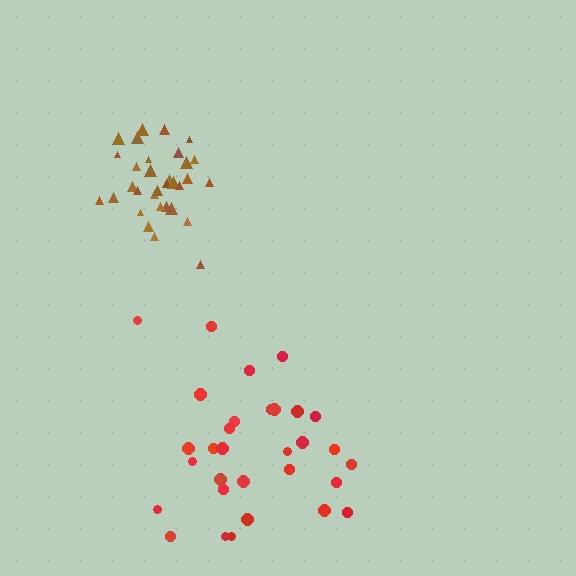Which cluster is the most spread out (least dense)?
Red.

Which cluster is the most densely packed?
Brown.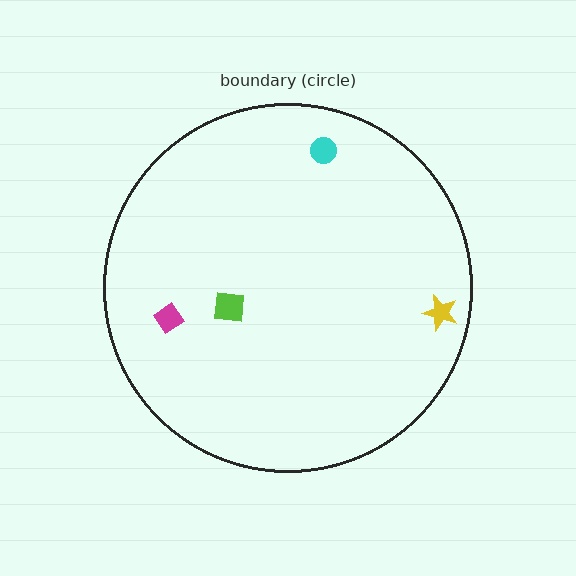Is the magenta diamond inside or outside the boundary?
Inside.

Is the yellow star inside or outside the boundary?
Inside.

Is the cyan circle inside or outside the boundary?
Inside.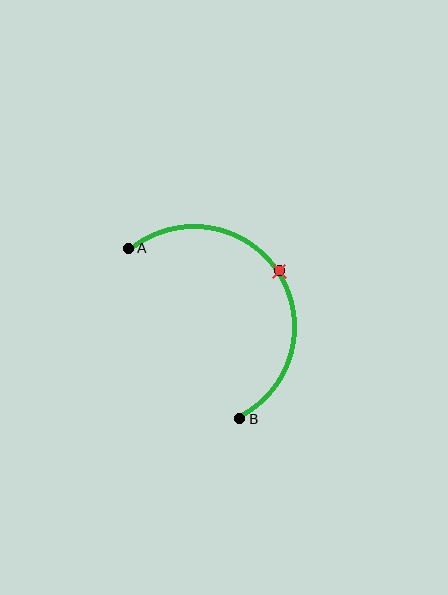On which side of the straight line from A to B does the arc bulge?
The arc bulges to the right of the straight line connecting A and B.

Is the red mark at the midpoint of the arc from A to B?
Yes. The red mark lies on the arc at equal arc-length from both A and B — it is the arc midpoint.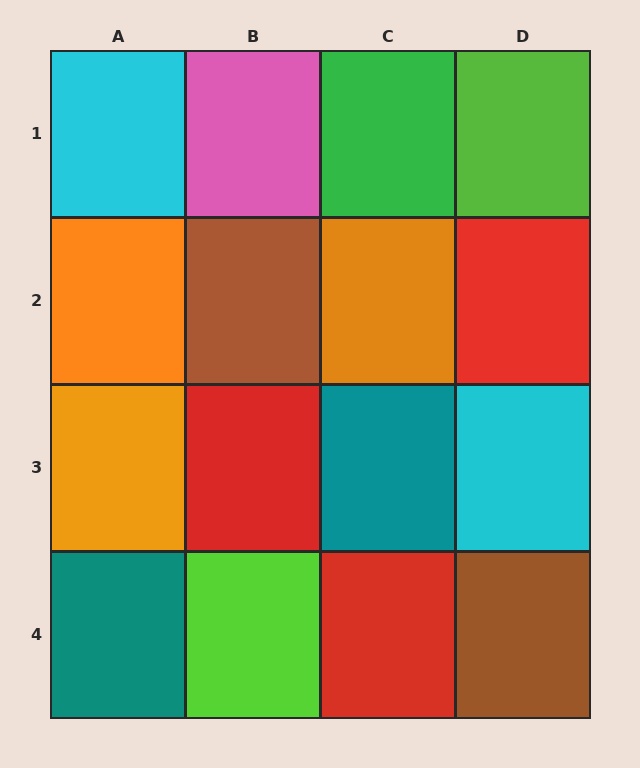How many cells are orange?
3 cells are orange.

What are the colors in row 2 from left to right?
Orange, brown, orange, red.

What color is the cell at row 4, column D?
Brown.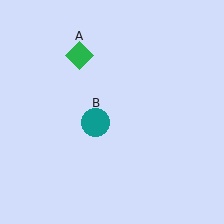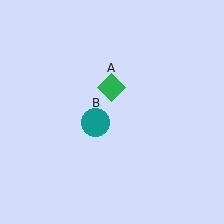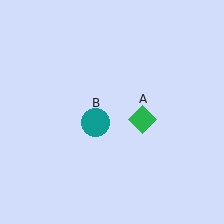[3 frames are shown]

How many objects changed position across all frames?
1 object changed position: green diamond (object A).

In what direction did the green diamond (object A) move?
The green diamond (object A) moved down and to the right.